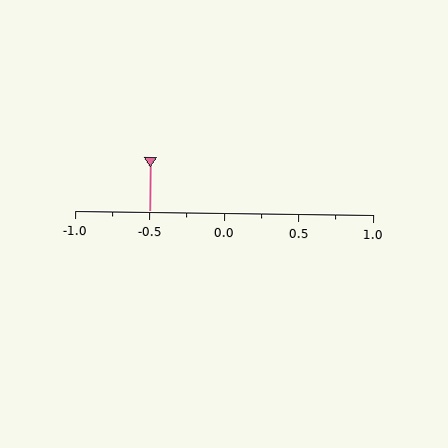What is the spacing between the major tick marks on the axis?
The major ticks are spaced 0.5 apart.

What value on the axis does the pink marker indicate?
The marker indicates approximately -0.5.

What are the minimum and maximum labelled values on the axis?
The axis runs from -1.0 to 1.0.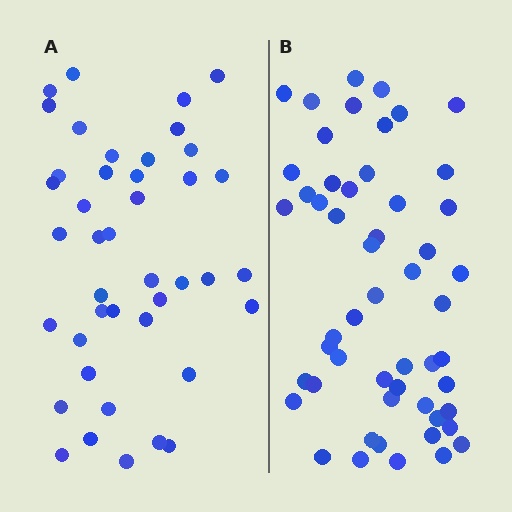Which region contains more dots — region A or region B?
Region B (the right region) has more dots.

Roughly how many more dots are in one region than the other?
Region B has roughly 12 or so more dots than region A.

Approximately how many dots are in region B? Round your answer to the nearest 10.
About 50 dots. (The exact count is 53, which rounds to 50.)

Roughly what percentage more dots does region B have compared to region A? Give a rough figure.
About 25% more.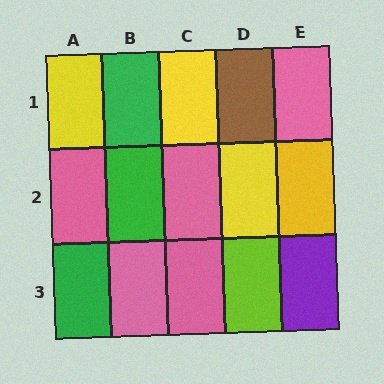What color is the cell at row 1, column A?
Yellow.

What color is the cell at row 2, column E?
Yellow.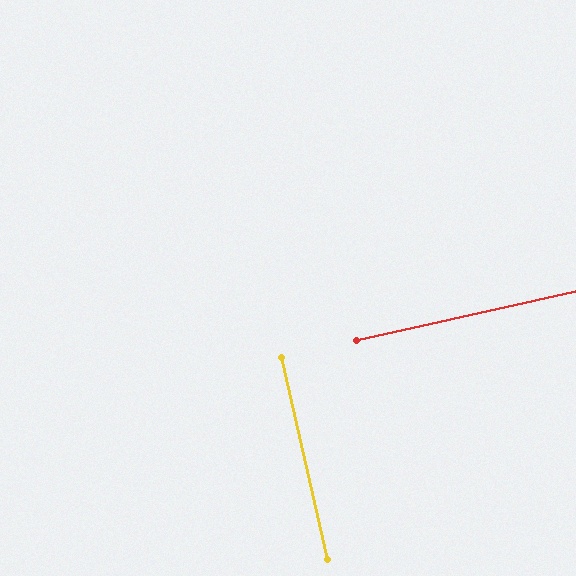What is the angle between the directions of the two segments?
Approximately 90 degrees.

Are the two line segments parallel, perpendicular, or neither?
Perpendicular — they meet at approximately 90°.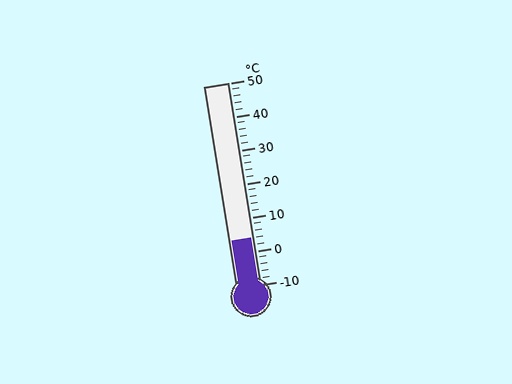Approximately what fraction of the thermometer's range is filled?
The thermometer is filled to approximately 25% of its range.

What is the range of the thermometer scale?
The thermometer scale ranges from -10°C to 50°C.